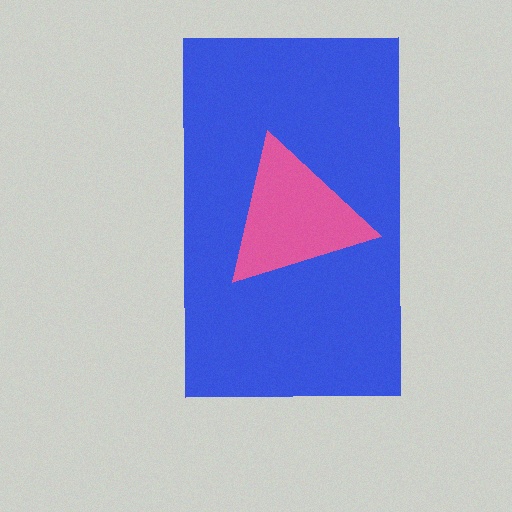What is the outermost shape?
The blue rectangle.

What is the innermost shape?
The pink triangle.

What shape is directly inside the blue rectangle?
The pink triangle.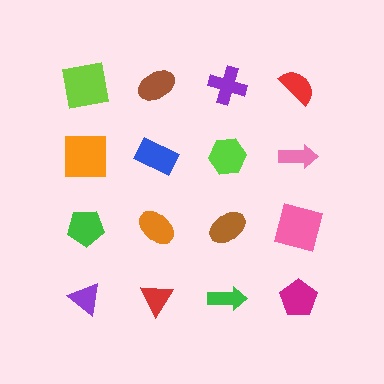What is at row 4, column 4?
A magenta pentagon.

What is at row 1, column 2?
A brown ellipse.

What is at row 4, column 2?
A red triangle.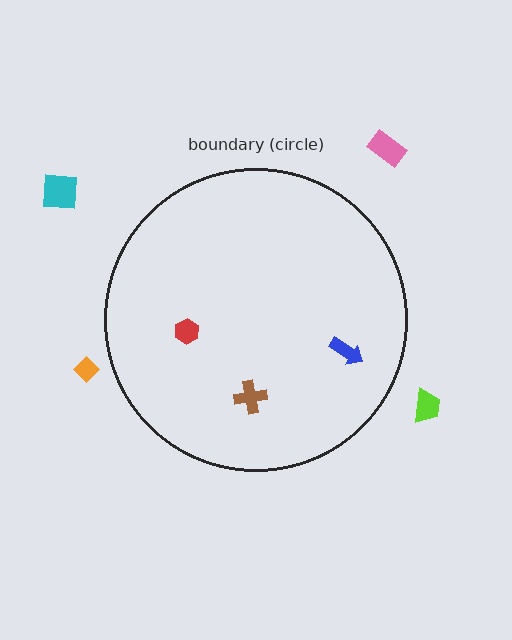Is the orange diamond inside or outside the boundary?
Outside.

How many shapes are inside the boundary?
3 inside, 4 outside.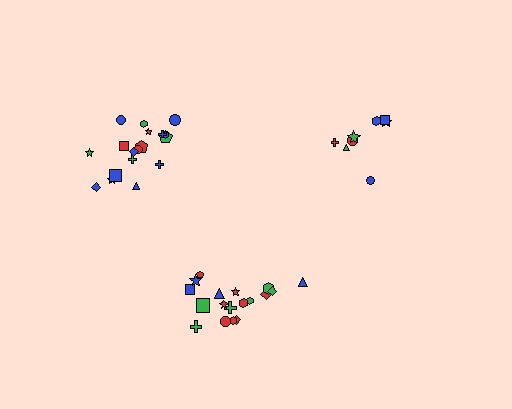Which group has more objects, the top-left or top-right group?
The top-left group.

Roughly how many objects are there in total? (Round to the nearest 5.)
Roughly 45 objects in total.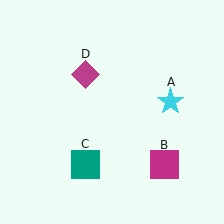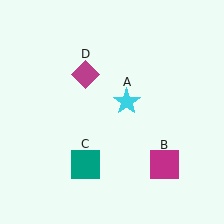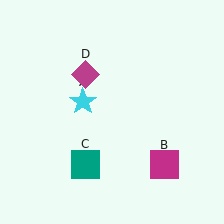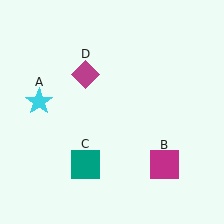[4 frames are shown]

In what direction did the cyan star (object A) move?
The cyan star (object A) moved left.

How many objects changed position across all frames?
1 object changed position: cyan star (object A).